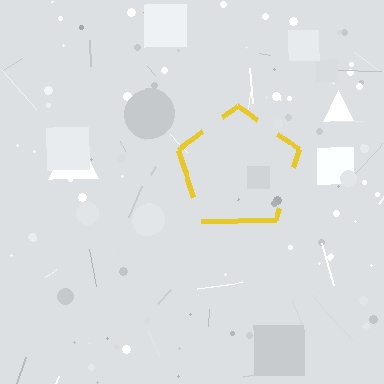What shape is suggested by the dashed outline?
The dashed outline suggests a pentagon.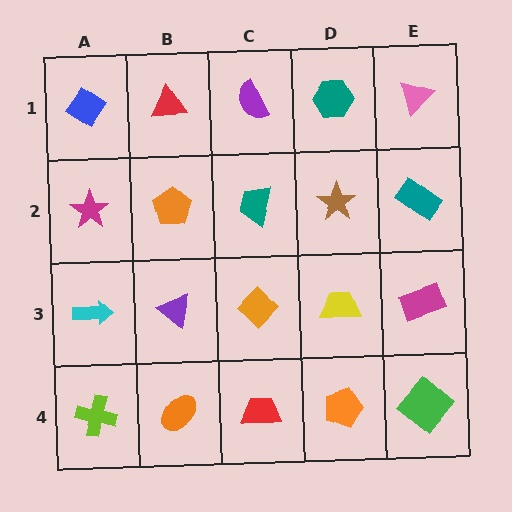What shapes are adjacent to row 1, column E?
A teal rectangle (row 2, column E), a teal hexagon (row 1, column D).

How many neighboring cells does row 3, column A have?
3.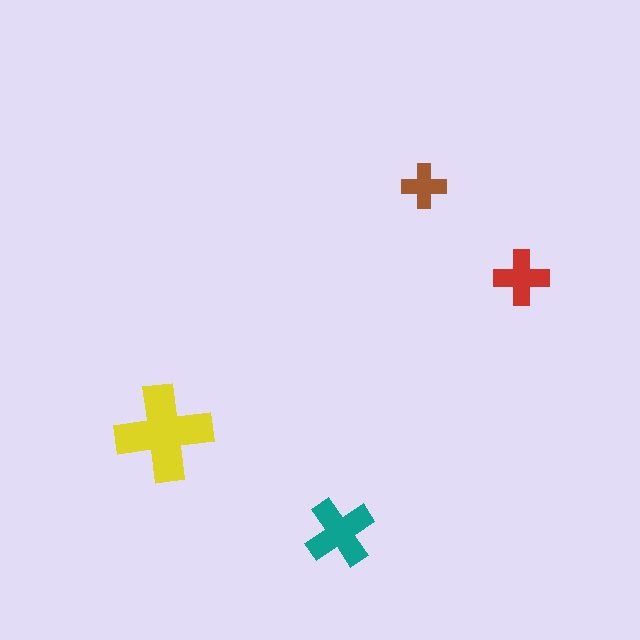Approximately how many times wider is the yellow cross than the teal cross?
About 1.5 times wider.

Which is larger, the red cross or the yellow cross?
The yellow one.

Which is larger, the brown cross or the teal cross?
The teal one.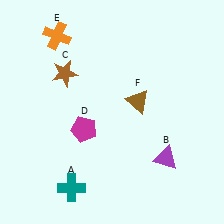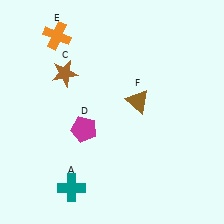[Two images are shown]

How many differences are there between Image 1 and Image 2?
There is 1 difference between the two images.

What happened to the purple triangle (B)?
The purple triangle (B) was removed in Image 2. It was in the bottom-right area of Image 1.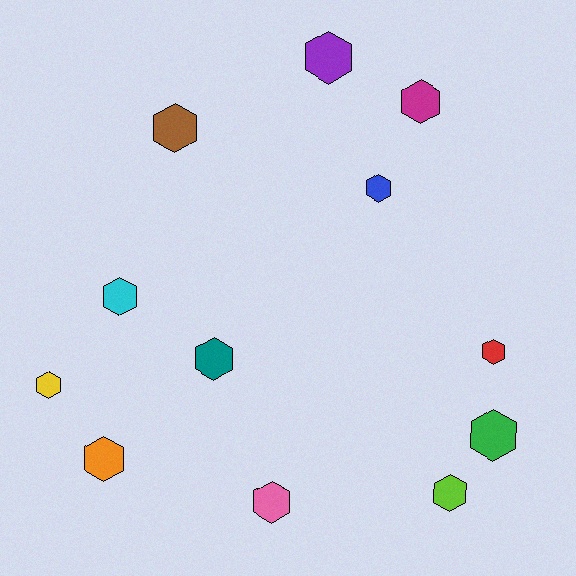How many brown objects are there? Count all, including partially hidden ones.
There is 1 brown object.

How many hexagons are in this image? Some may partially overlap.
There are 12 hexagons.